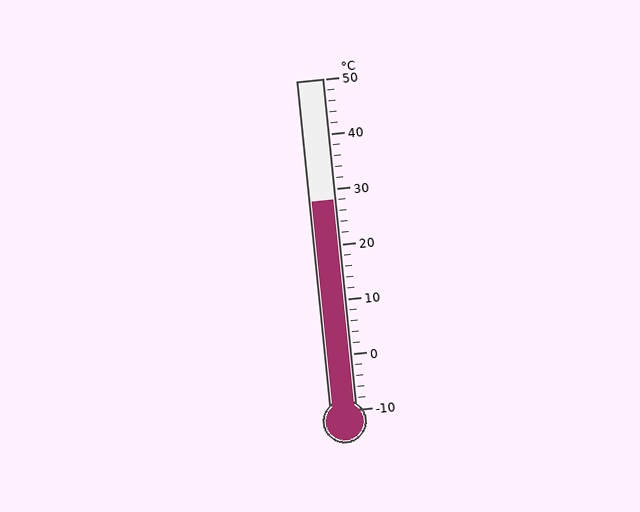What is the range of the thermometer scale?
The thermometer scale ranges from -10°C to 50°C.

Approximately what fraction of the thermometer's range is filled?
The thermometer is filled to approximately 65% of its range.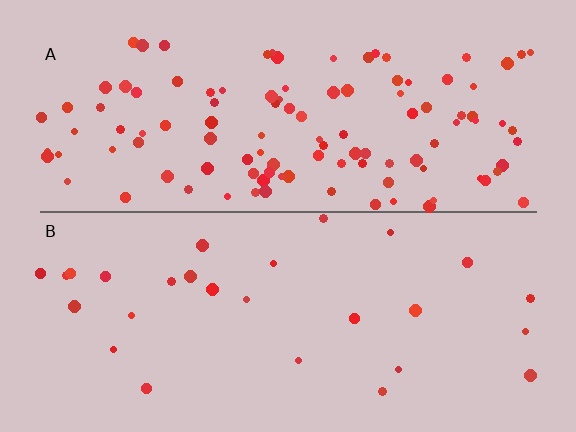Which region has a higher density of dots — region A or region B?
A (the top).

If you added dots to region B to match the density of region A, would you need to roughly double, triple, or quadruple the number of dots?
Approximately quadruple.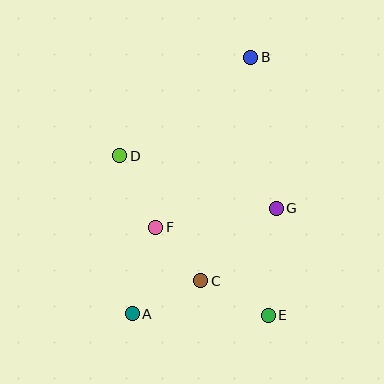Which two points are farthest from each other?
Points A and B are farthest from each other.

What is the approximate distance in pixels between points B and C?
The distance between B and C is approximately 229 pixels.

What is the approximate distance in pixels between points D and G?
The distance between D and G is approximately 165 pixels.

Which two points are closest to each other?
Points C and F are closest to each other.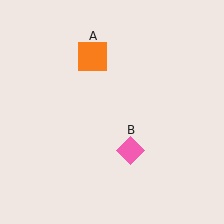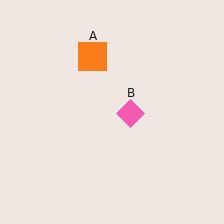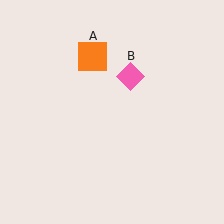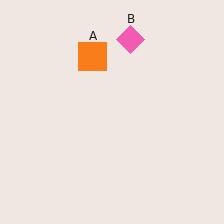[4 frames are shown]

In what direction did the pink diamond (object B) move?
The pink diamond (object B) moved up.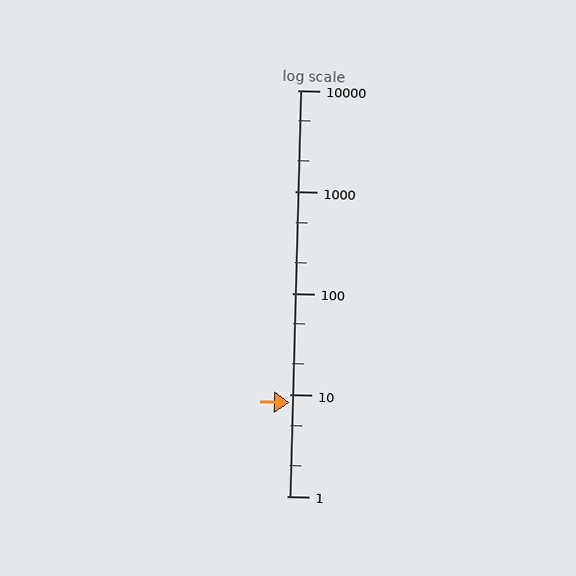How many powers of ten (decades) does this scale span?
The scale spans 4 decades, from 1 to 10000.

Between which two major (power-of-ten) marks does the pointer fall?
The pointer is between 1 and 10.